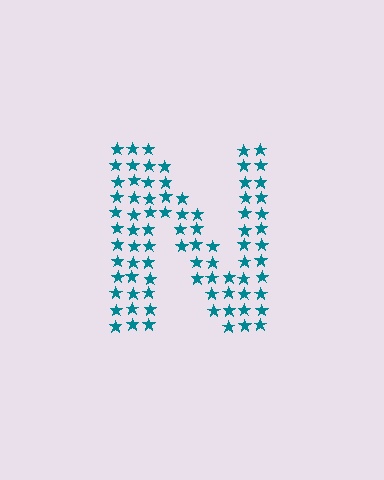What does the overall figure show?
The overall figure shows the letter N.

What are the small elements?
The small elements are stars.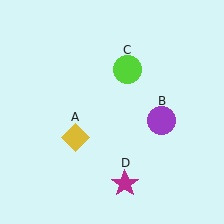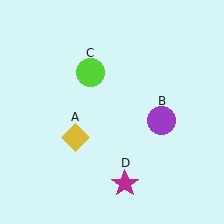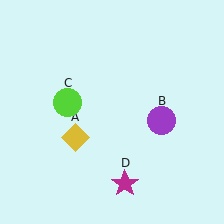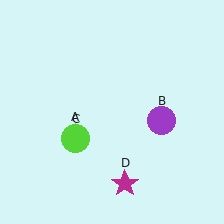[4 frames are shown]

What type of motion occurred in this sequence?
The lime circle (object C) rotated counterclockwise around the center of the scene.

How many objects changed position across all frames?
1 object changed position: lime circle (object C).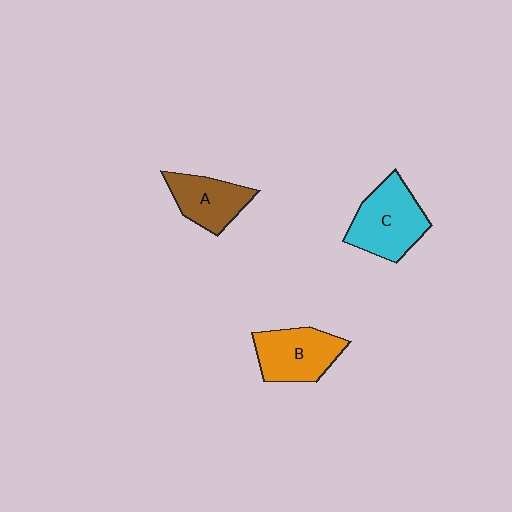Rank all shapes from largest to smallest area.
From largest to smallest: C (cyan), B (orange), A (brown).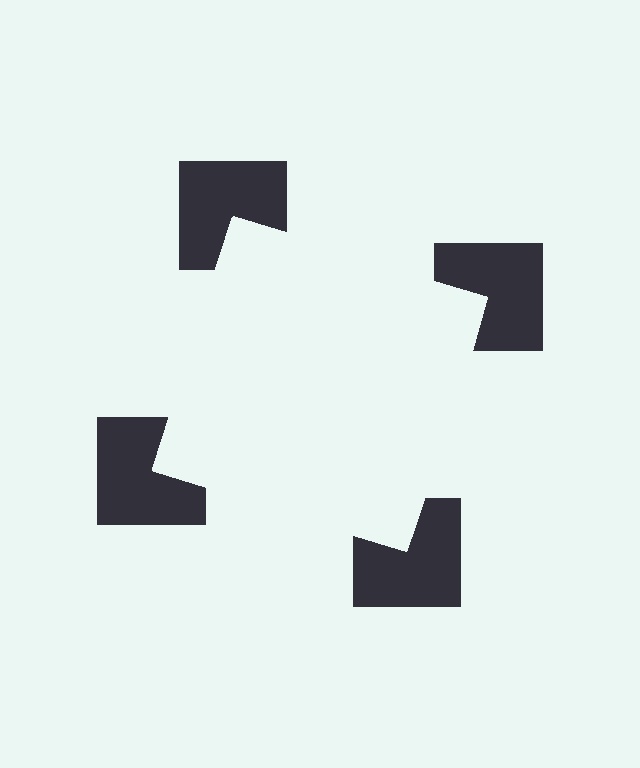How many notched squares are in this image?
There are 4 — one at each vertex of the illusory square.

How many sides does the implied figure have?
4 sides.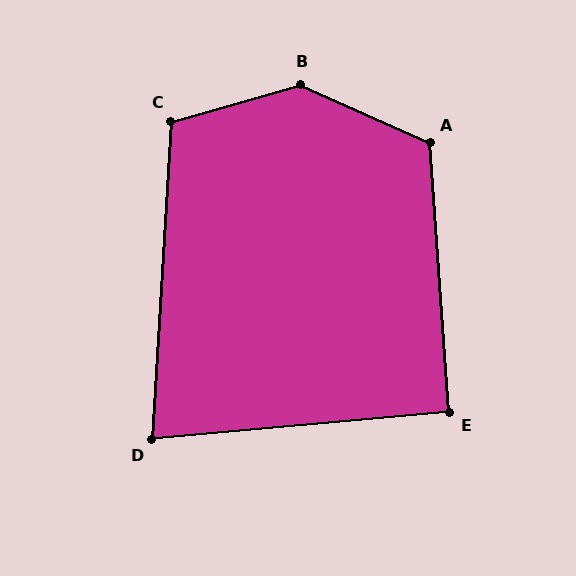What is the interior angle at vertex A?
Approximately 118 degrees (obtuse).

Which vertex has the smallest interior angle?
D, at approximately 81 degrees.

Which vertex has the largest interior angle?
B, at approximately 140 degrees.